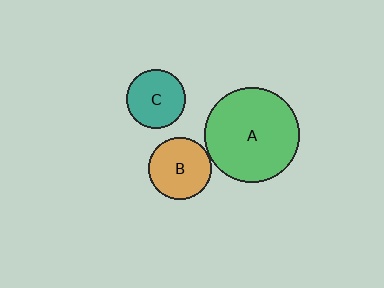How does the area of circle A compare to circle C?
Approximately 2.6 times.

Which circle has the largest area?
Circle A (green).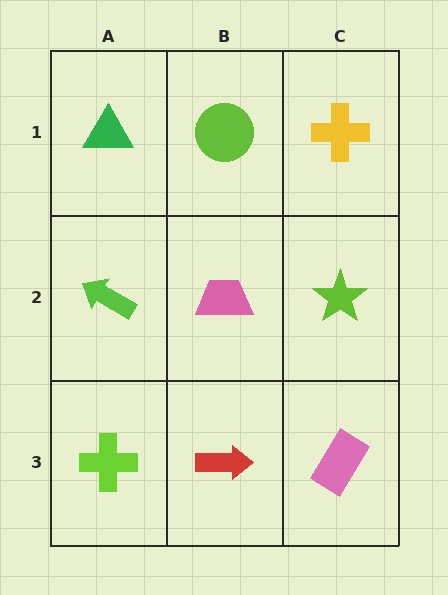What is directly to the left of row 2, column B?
A lime arrow.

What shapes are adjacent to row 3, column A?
A lime arrow (row 2, column A), a red arrow (row 3, column B).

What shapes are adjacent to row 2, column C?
A yellow cross (row 1, column C), a pink rectangle (row 3, column C), a pink trapezoid (row 2, column B).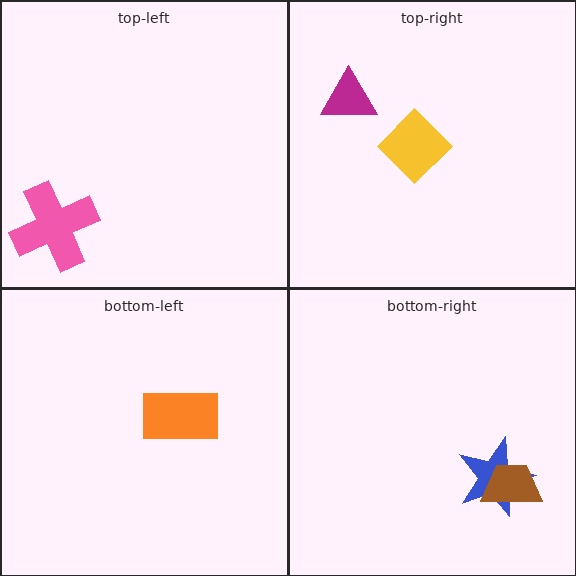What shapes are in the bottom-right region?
The blue star, the brown trapezoid.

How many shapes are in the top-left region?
1.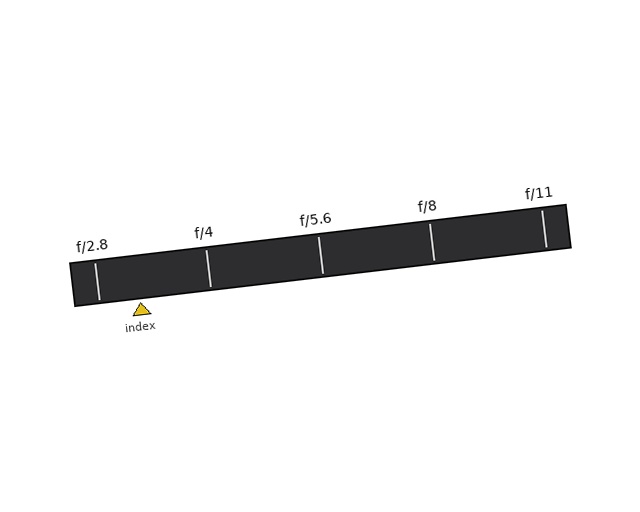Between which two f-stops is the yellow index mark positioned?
The index mark is between f/2.8 and f/4.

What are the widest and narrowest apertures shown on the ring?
The widest aperture shown is f/2.8 and the narrowest is f/11.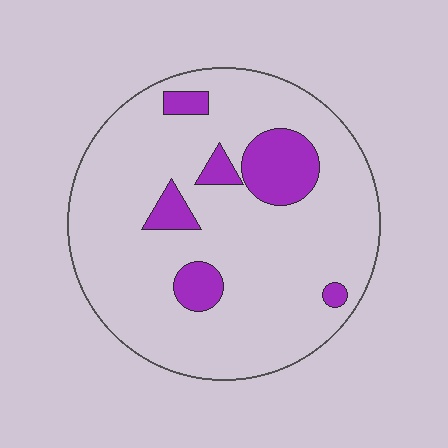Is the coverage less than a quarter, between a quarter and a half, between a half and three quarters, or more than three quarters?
Less than a quarter.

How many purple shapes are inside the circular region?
6.